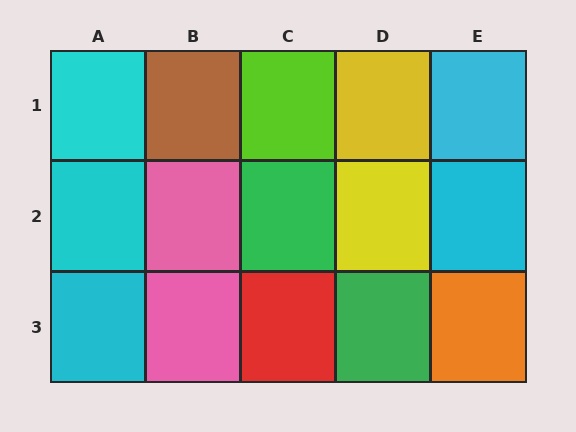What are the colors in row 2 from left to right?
Cyan, pink, green, yellow, cyan.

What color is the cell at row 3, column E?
Orange.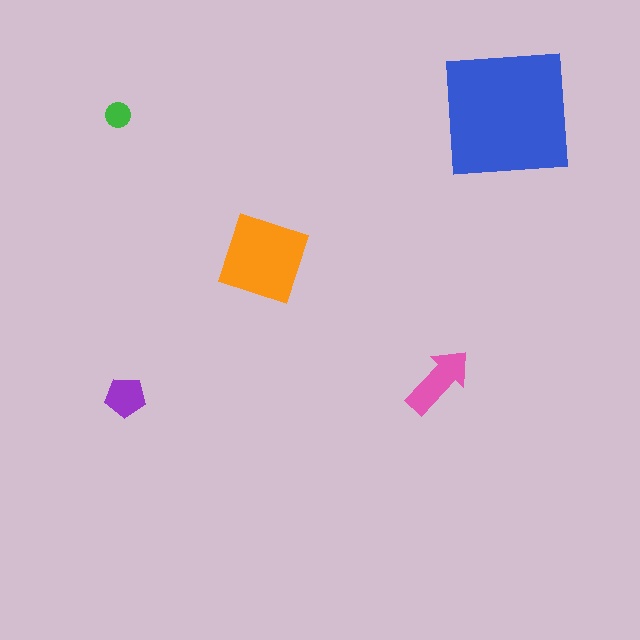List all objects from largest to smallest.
The blue square, the orange diamond, the pink arrow, the purple pentagon, the green circle.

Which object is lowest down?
The purple pentagon is bottommost.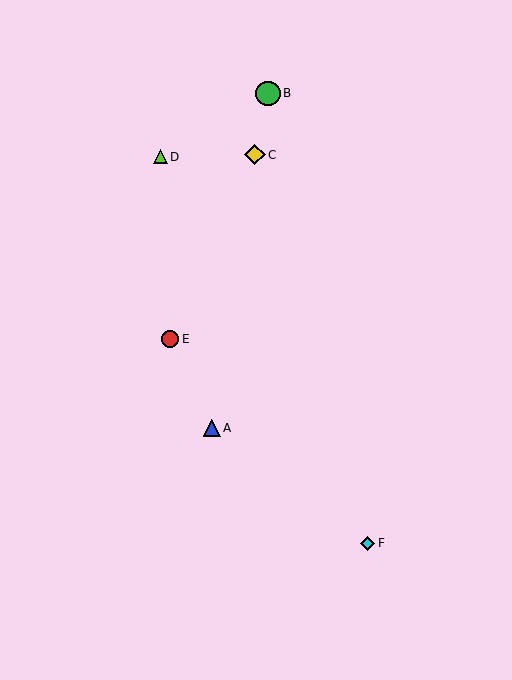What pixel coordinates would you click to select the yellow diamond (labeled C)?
Click at (255, 155) to select the yellow diamond C.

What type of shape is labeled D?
Shape D is a lime triangle.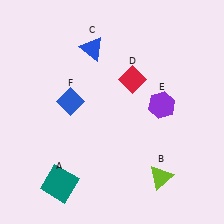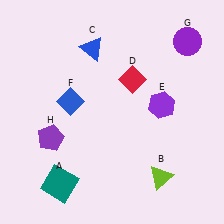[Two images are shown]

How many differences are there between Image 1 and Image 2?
There are 2 differences between the two images.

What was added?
A purple circle (G), a purple pentagon (H) were added in Image 2.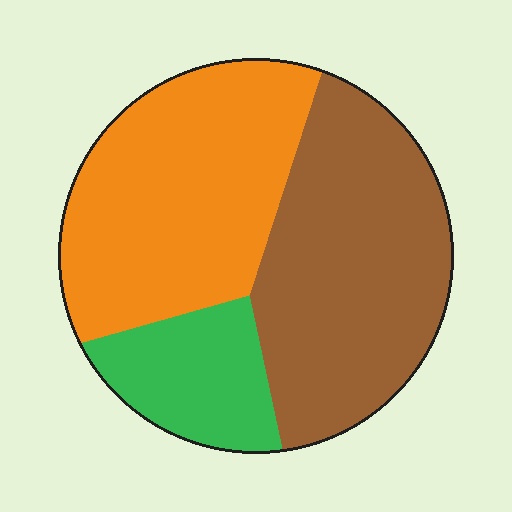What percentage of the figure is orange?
Orange takes up about two fifths (2/5) of the figure.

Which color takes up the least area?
Green, at roughly 15%.